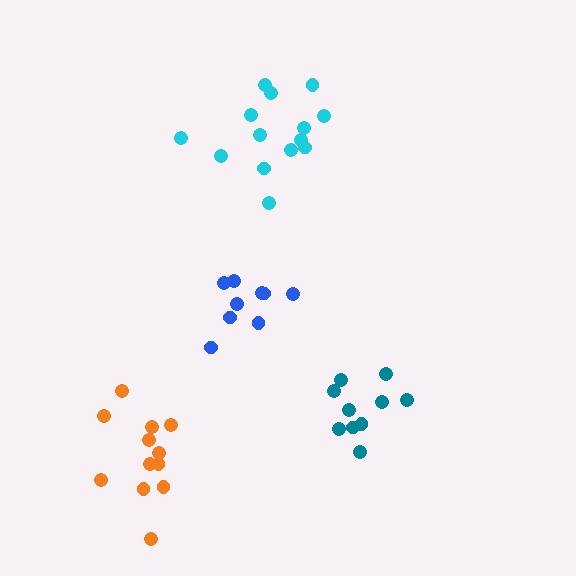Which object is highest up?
The cyan cluster is topmost.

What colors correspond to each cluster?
The clusters are colored: blue, cyan, teal, orange.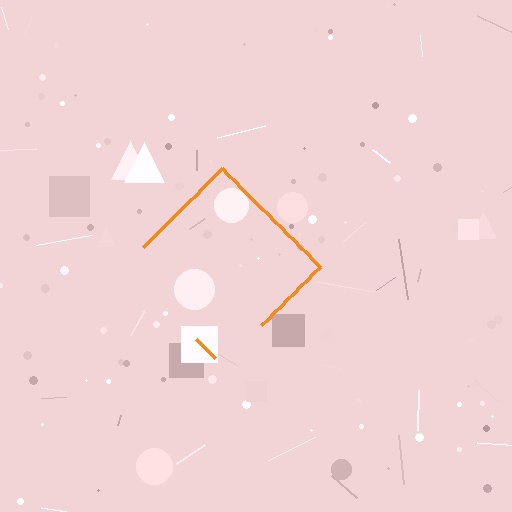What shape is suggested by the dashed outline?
The dashed outline suggests a diamond.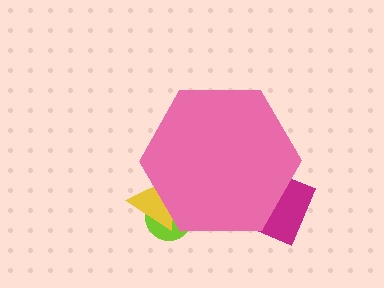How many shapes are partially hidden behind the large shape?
3 shapes are partially hidden.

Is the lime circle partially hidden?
Yes, the lime circle is partially hidden behind the pink hexagon.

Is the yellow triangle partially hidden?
Yes, the yellow triangle is partially hidden behind the pink hexagon.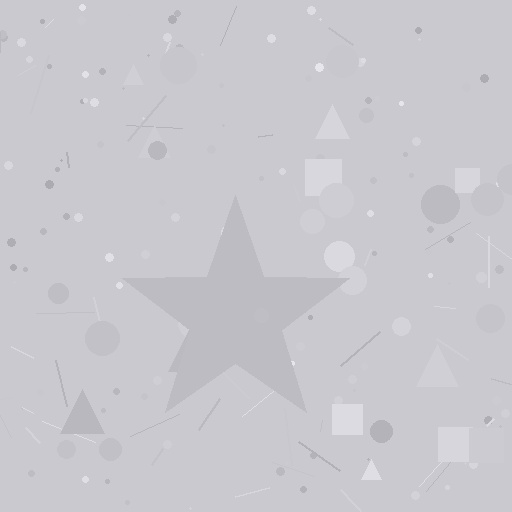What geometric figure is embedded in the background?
A star is embedded in the background.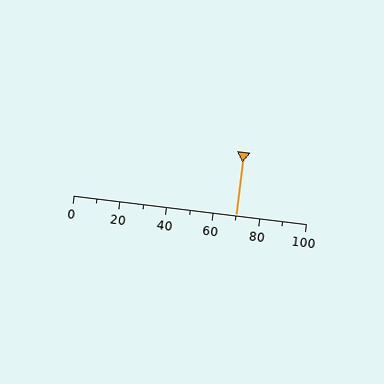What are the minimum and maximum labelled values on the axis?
The axis runs from 0 to 100.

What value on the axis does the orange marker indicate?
The marker indicates approximately 70.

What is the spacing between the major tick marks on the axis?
The major ticks are spaced 20 apart.